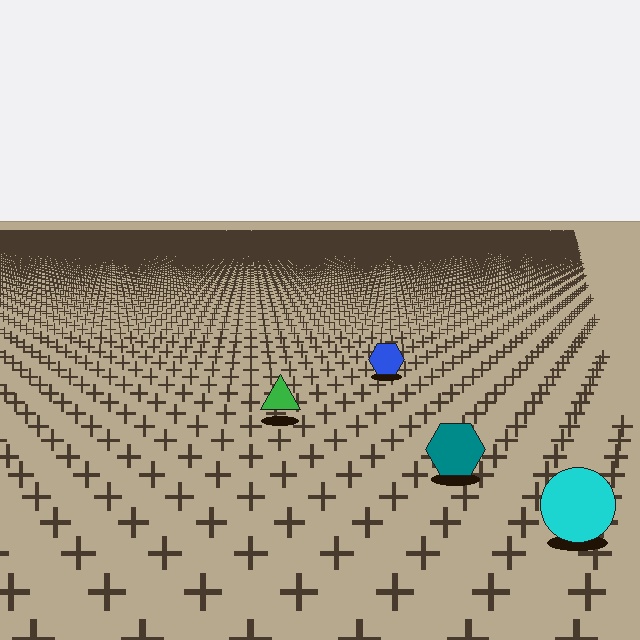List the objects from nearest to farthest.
From nearest to farthest: the cyan circle, the teal hexagon, the green triangle, the blue hexagon.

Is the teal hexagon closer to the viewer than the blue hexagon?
Yes. The teal hexagon is closer — you can tell from the texture gradient: the ground texture is coarser near it.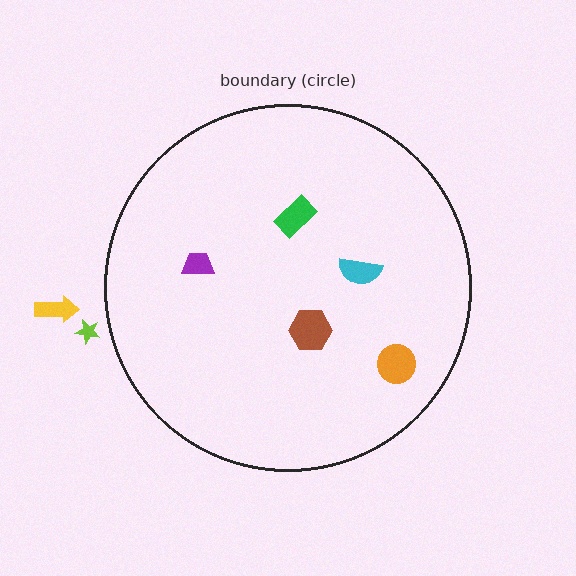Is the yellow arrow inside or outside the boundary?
Outside.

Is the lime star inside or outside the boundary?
Outside.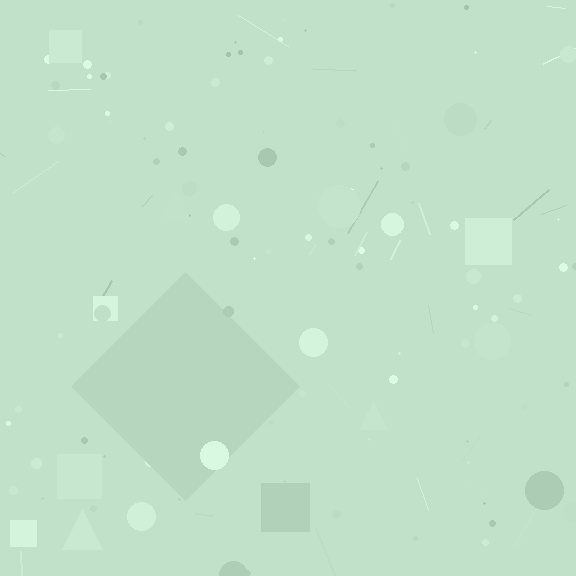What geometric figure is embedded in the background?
A diamond is embedded in the background.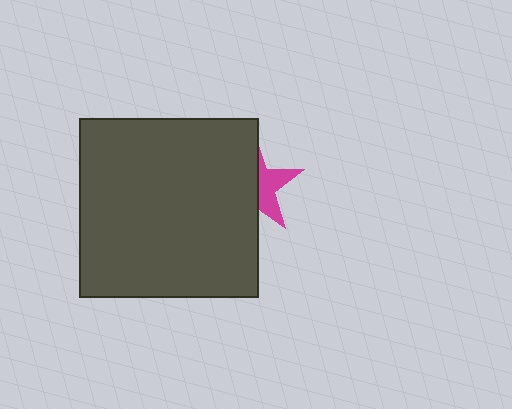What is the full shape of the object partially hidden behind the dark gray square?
The partially hidden object is a magenta star.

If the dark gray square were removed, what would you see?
You would see the complete magenta star.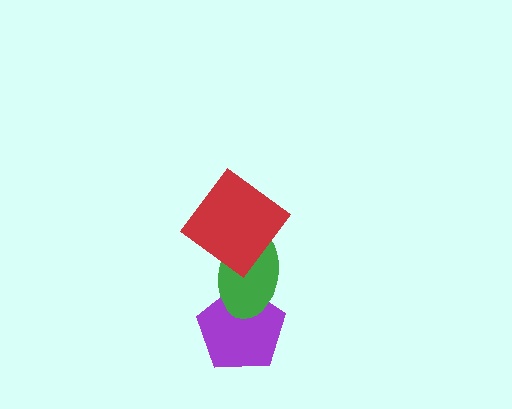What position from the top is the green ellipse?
The green ellipse is 2nd from the top.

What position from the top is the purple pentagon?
The purple pentagon is 3rd from the top.